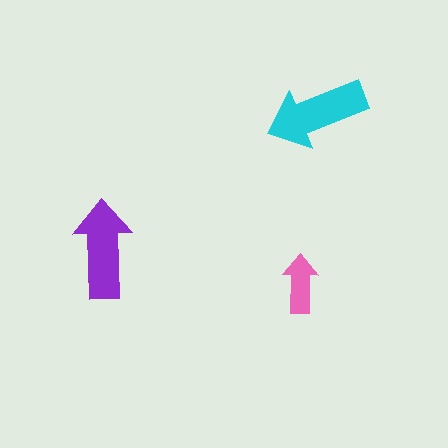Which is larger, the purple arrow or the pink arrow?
The purple one.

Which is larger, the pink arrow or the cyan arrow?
The cyan one.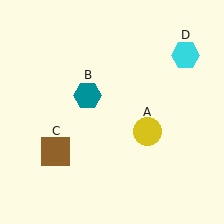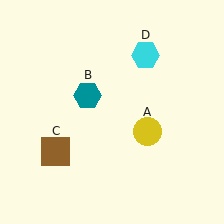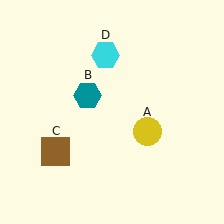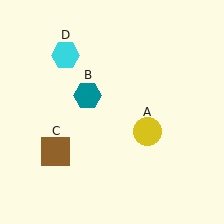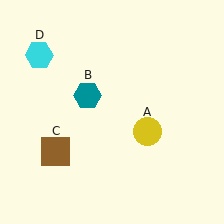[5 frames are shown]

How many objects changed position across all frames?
1 object changed position: cyan hexagon (object D).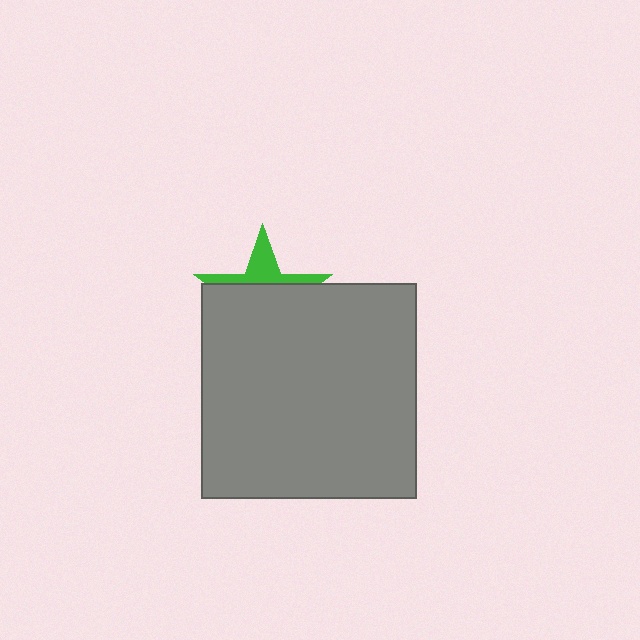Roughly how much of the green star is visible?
A small part of it is visible (roughly 34%).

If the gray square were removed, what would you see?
You would see the complete green star.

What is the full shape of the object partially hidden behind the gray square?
The partially hidden object is a green star.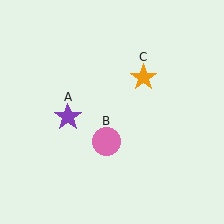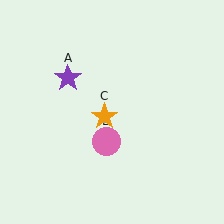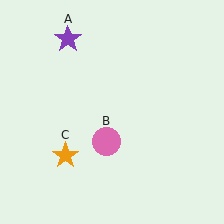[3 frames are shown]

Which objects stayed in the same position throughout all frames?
Pink circle (object B) remained stationary.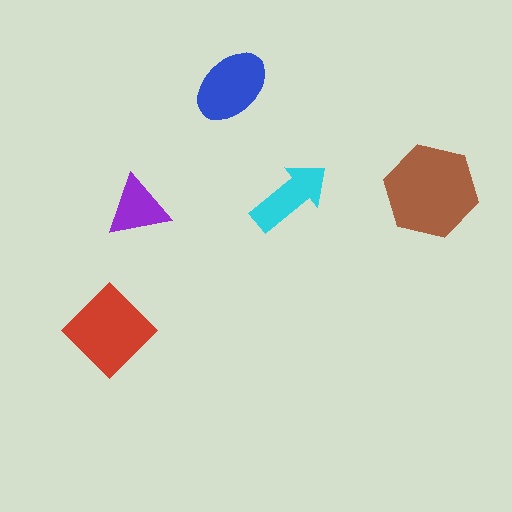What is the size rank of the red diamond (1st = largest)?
2nd.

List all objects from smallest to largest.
The purple triangle, the cyan arrow, the blue ellipse, the red diamond, the brown hexagon.